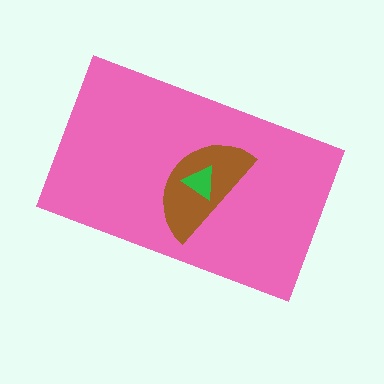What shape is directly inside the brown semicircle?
The green triangle.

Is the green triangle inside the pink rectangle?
Yes.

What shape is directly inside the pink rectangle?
The brown semicircle.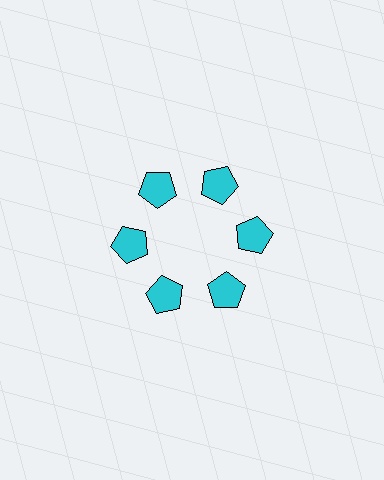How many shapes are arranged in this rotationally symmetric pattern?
There are 6 shapes, arranged in 6 groups of 1.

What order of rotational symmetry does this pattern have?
This pattern has 6-fold rotational symmetry.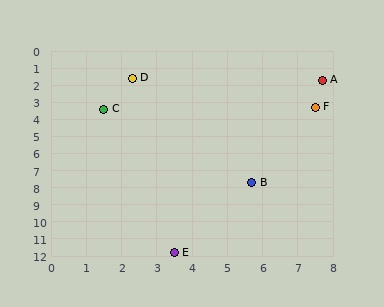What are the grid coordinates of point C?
Point C is at approximately (1.5, 3.4).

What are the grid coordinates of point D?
Point D is at approximately (2.3, 1.6).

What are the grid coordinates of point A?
Point A is at approximately (7.7, 1.7).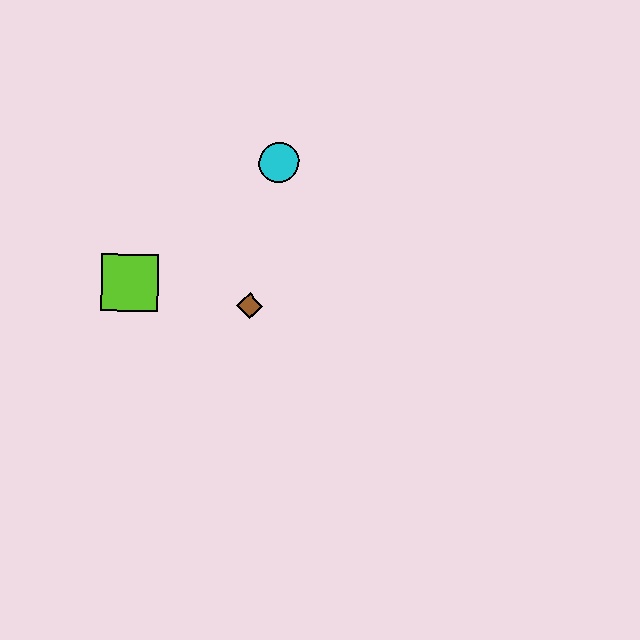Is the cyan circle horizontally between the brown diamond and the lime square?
No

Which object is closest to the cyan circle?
The brown diamond is closest to the cyan circle.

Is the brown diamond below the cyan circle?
Yes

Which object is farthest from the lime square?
The cyan circle is farthest from the lime square.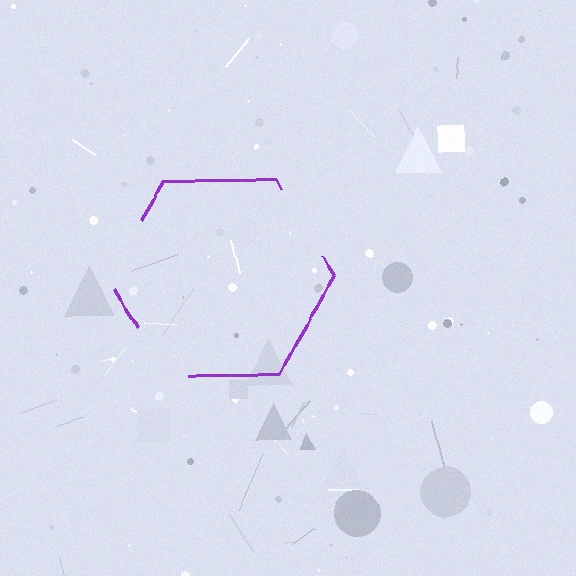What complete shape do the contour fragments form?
The contour fragments form a hexagon.